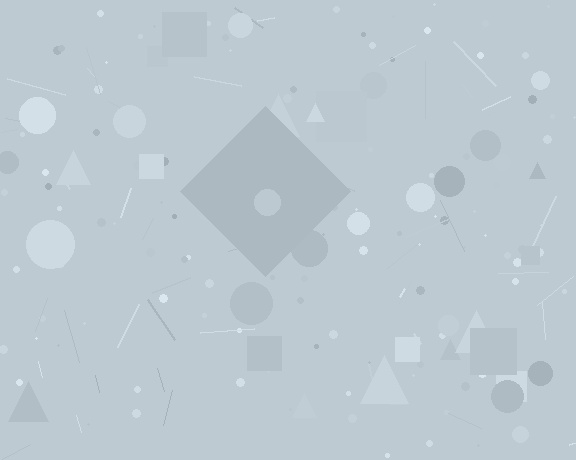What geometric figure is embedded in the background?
A diamond is embedded in the background.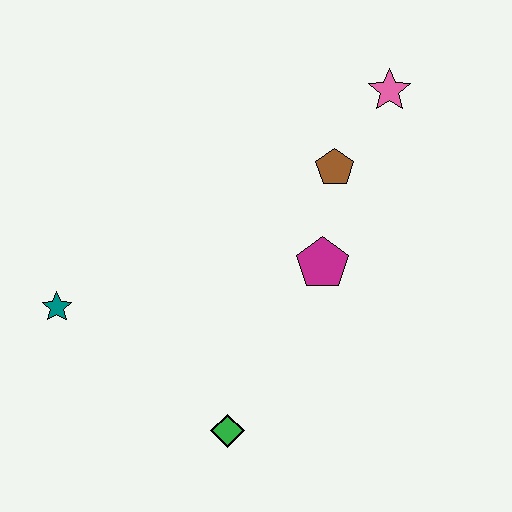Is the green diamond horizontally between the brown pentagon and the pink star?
No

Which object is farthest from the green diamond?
The pink star is farthest from the green diamond.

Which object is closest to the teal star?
The green diamond is closest to the teal star.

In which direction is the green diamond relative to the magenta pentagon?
The green diamond is below the magenta pentagon.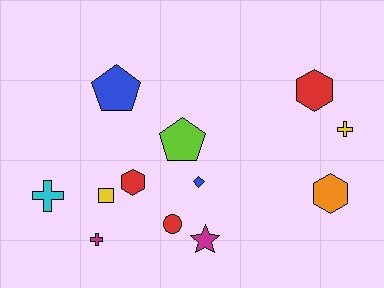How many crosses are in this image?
There are 3 crosses.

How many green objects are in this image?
There are no green objects.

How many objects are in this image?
There are 12 objects.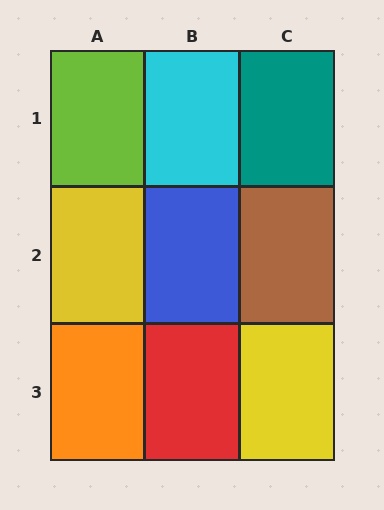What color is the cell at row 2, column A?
Yellow.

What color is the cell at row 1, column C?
Teal.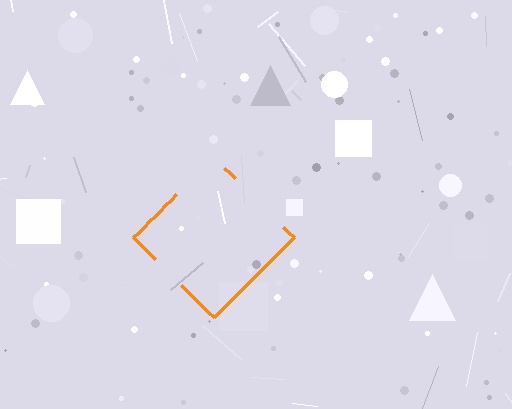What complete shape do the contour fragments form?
The contour fragments form a diamond.